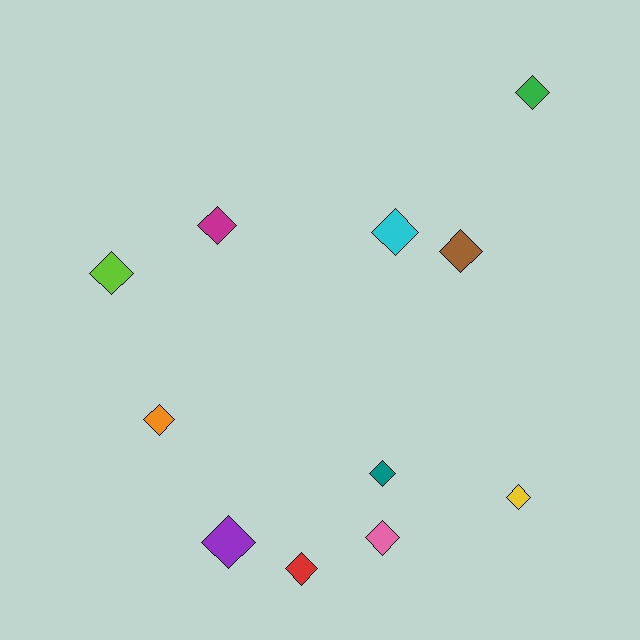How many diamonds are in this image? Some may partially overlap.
There are 11 diamonds.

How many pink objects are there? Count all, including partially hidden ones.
There is 1 pink object.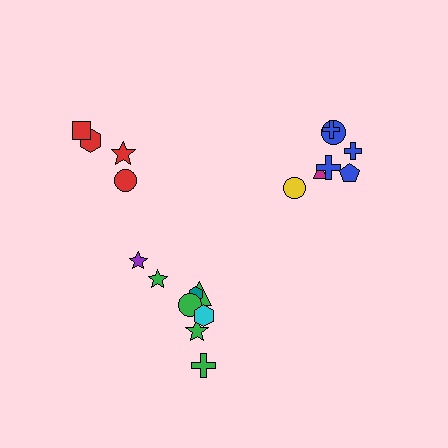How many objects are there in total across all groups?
There are 19 objects.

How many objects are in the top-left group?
There are 4 objects.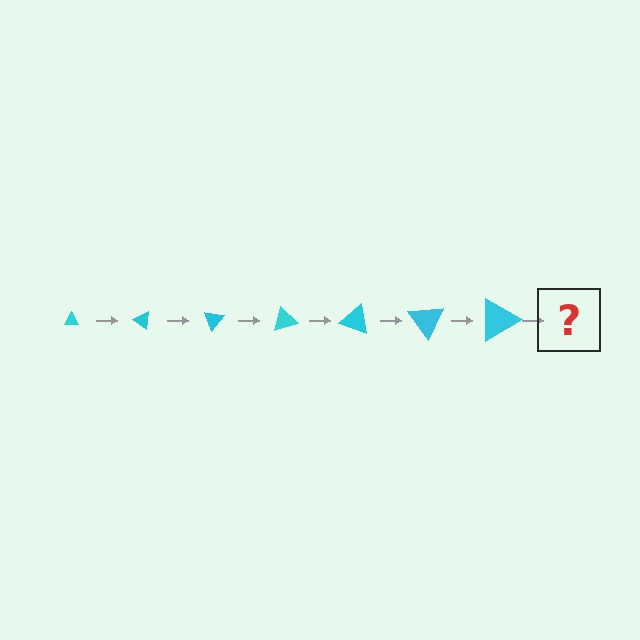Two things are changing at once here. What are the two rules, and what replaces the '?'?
The two rules are that the triangle grows larger each step and it rotates 35 degrees each step. The '?' should be a triangle, larger than the previous one and rotated 245 degrees from the start.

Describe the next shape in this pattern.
It should be a triangle, larger than the previous one and rotated 245 degrees from the start.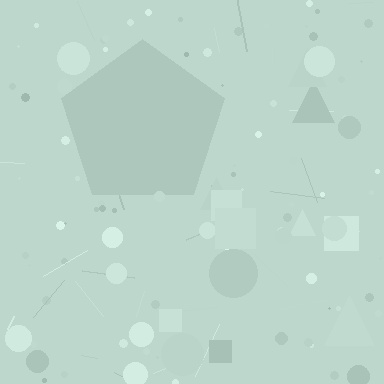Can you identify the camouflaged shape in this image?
The camouflaged shape is a pentagon.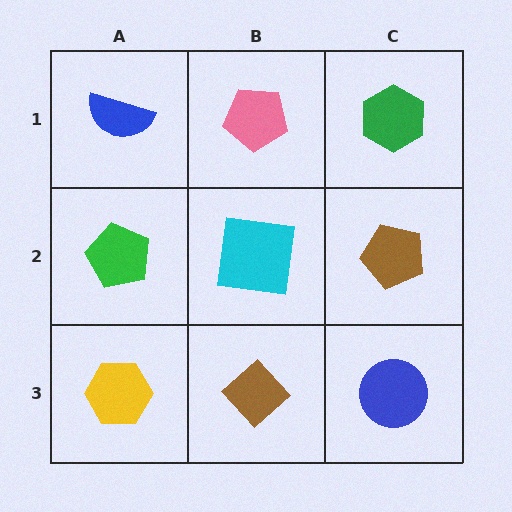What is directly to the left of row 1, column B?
A blue semicircle.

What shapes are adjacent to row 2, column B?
A pink pentagon (row 1, column B), a brown diamond (row 3, column B), a green pentagon (row 2, column A), a brown pentagon (row 2, column C).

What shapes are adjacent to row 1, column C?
A brown pentagon (row 2, column C), a pink pentagon (row 1, column B).